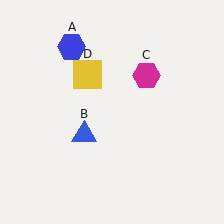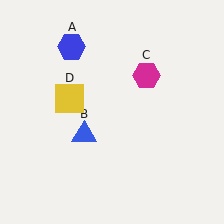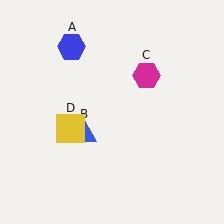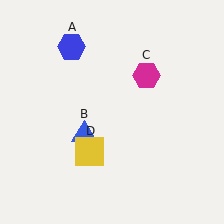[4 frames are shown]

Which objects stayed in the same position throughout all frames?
Blue hexagon (object A) and blue triangle (object B) and magenta hexagon (object C) remained stationary.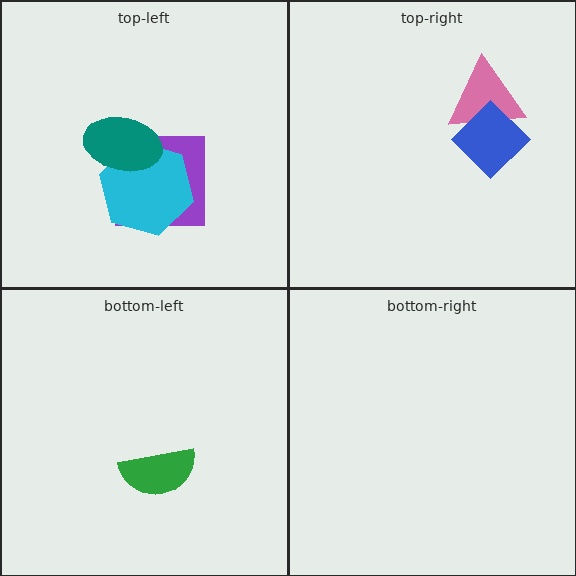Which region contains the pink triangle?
The top-right region.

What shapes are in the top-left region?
The purple square, the cyan hexagon, the teal ellipse.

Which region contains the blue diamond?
The top-right region.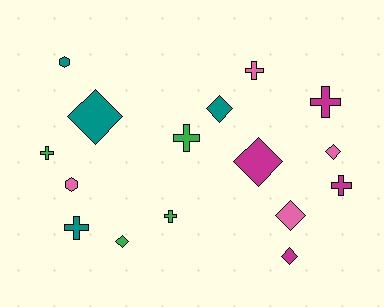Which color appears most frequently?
Magenta, with 4 objects.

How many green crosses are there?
There are 3 green crosses.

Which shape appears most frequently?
Cross, with 7 objects.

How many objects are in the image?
There are 16 objects.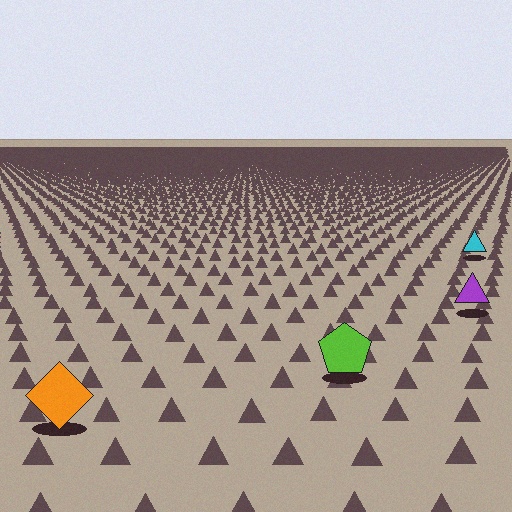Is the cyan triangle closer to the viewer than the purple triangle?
No. The purple triangle is closer — you can tell from the texture gradient: the ground texture is coarser near it.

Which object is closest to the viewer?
The orange diamond is closest. The texture marks near it are larger and more spread out.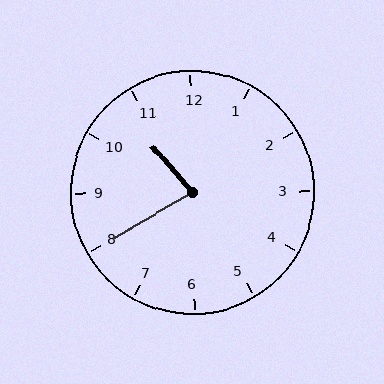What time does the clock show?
10:40.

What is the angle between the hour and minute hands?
Approximately 80 degrees.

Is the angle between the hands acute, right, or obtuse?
It is acute.